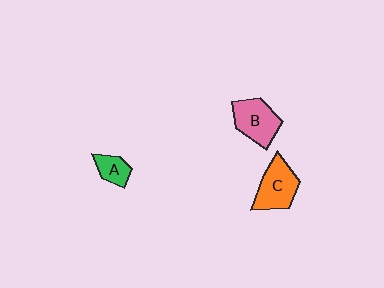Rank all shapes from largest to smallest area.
From largest to smallest: C (orange), B (pink), A (green).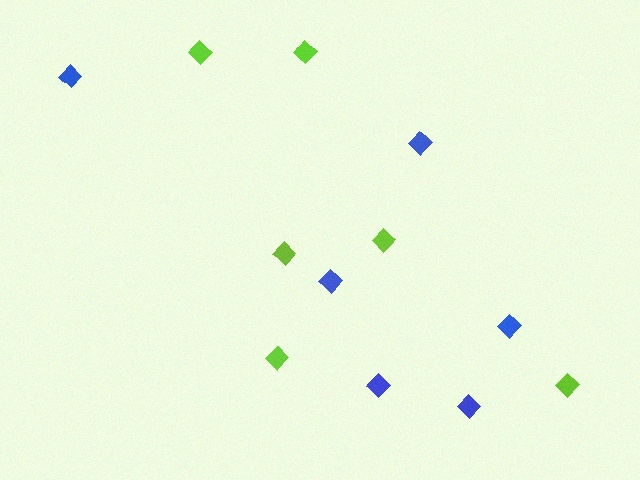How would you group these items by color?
There are 2 groups: one group of blue diamonds (6) and one group of lime diamonds (6).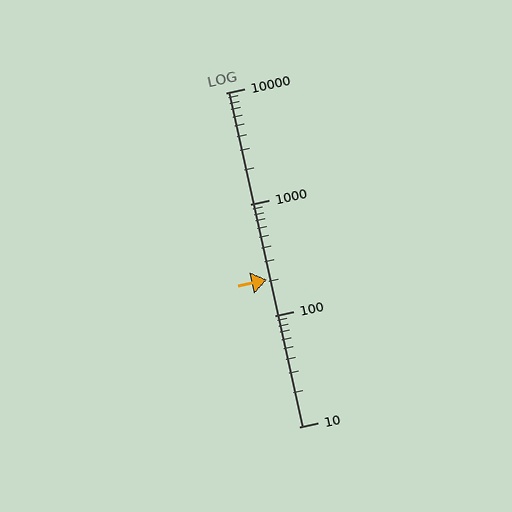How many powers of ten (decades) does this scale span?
The scale spans 3 decades, from 10 to 10000.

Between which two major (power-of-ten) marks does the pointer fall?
The pointer is between 100 and 1000.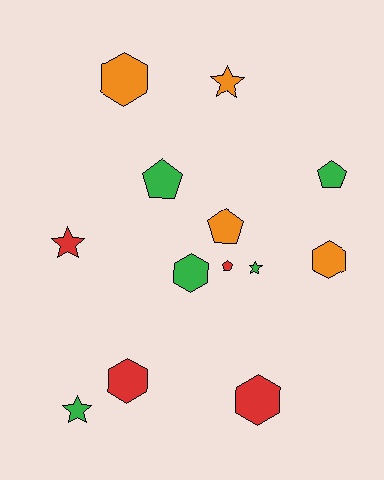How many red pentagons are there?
There is 1 red pentagon.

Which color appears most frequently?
Green, with 5 objects.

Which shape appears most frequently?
Hexagon, with 5 objects.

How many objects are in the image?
There are 13 objects.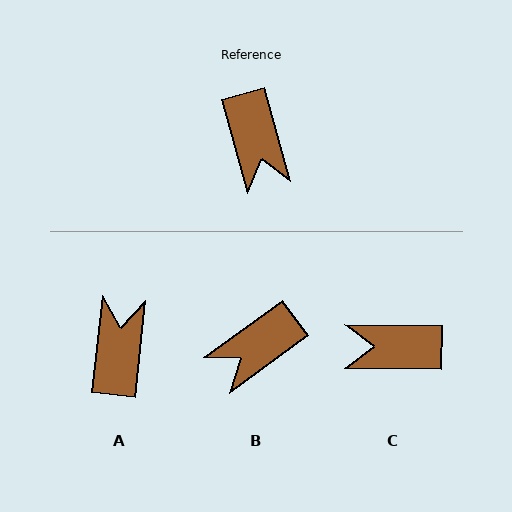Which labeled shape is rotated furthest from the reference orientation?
A, about 158 degrees away.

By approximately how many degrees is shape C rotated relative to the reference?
Approximately 106 degrees clockwise.